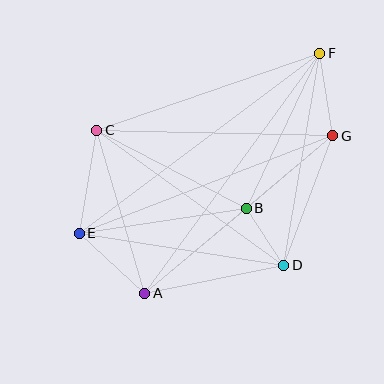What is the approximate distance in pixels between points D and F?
The distance between D and F is approximately 215 pixels.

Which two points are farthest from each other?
Points E and F are farthest from each other.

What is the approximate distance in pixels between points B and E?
The distance between B and E is approximately 169 pixels.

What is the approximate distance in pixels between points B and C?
The distance between B and C is approximately 169 pixels.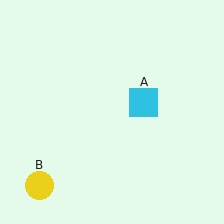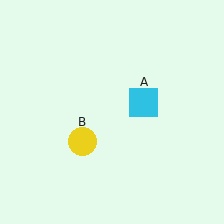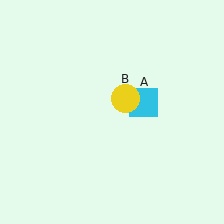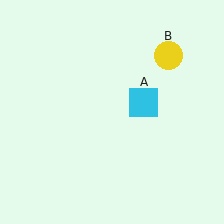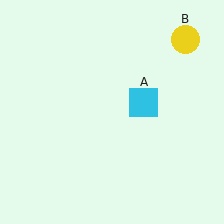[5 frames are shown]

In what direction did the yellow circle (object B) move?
The yellow circle (object B) moved up and to the right.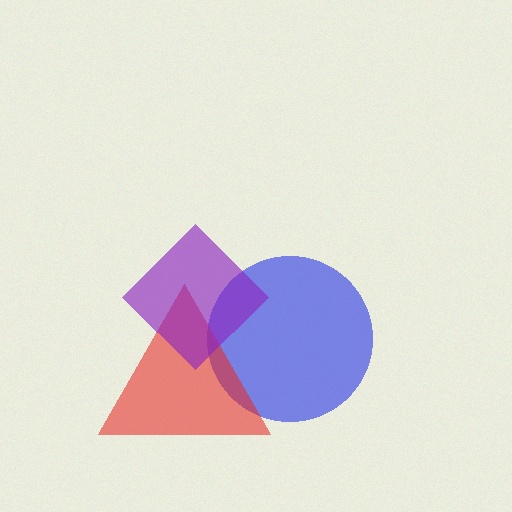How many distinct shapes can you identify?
There are 3 distinct shapes: a blue circle, a red triangle, a purple diamond.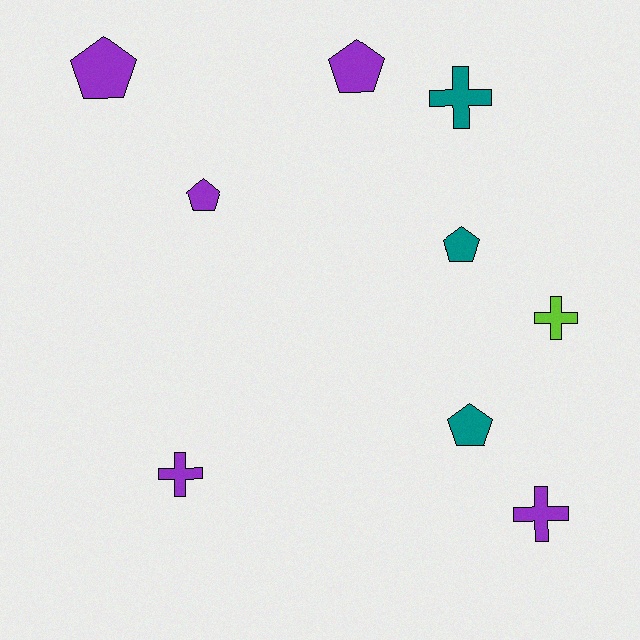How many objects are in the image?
There are 9 objects.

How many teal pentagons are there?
There are 2 teal pentagons.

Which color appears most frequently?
Purple, with 5 objects.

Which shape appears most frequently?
Pentagon, with 5 objects.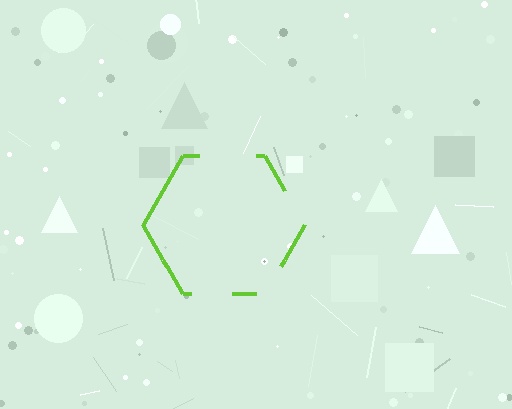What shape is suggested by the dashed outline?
The dashed outline suggests a hexagon.